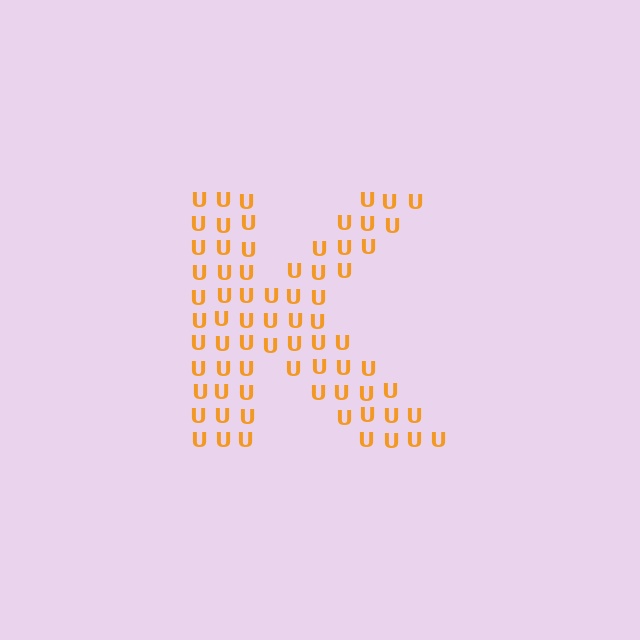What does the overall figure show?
The overall figure shows the letter K.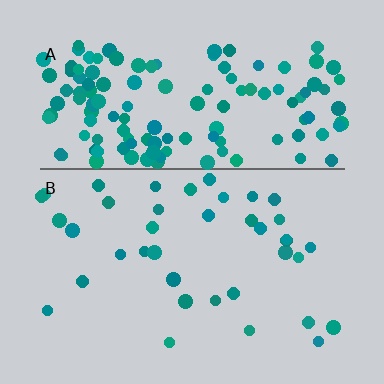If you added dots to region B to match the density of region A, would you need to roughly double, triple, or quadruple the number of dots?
Approximately quadruple.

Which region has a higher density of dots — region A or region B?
A (the top).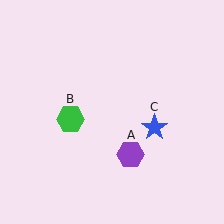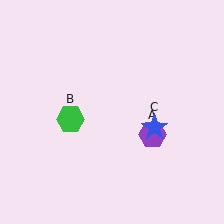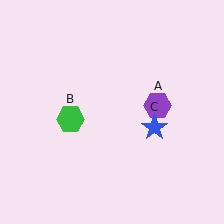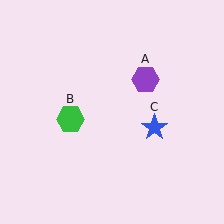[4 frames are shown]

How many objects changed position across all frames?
1 object changed position: purple hexagon (object A).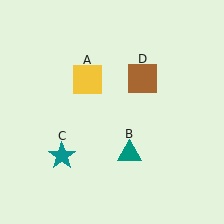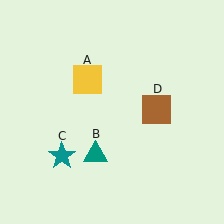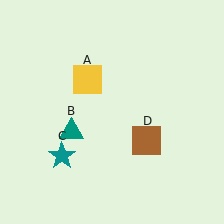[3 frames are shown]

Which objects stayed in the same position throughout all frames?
Yellow square (object A) and teal star (object C) remained stationary.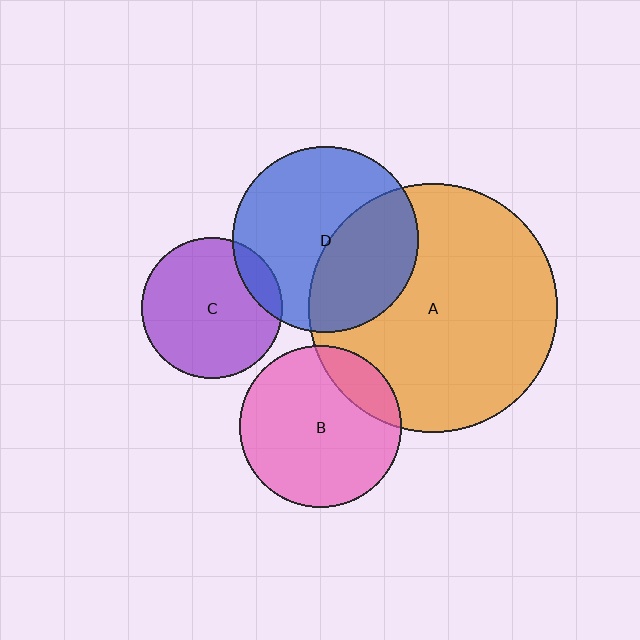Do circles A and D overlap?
Yes.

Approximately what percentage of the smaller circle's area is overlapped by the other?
Approximately 40%.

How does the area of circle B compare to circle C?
Approximately 1.3 times.